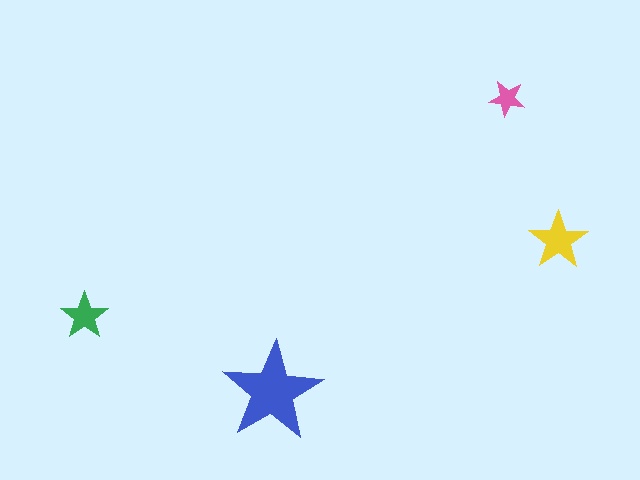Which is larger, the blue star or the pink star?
The blue one.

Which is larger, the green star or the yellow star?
The yellow one.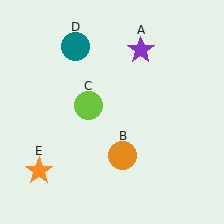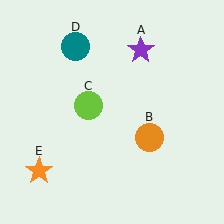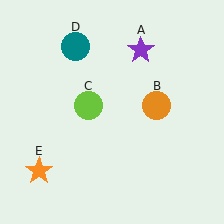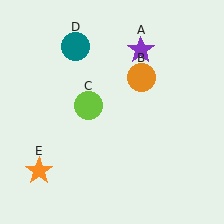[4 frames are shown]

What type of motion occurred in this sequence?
The orange circle (object B) rotated counterclockwise around the center of the scene.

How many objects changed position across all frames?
1 object changed position: orange circle (object B).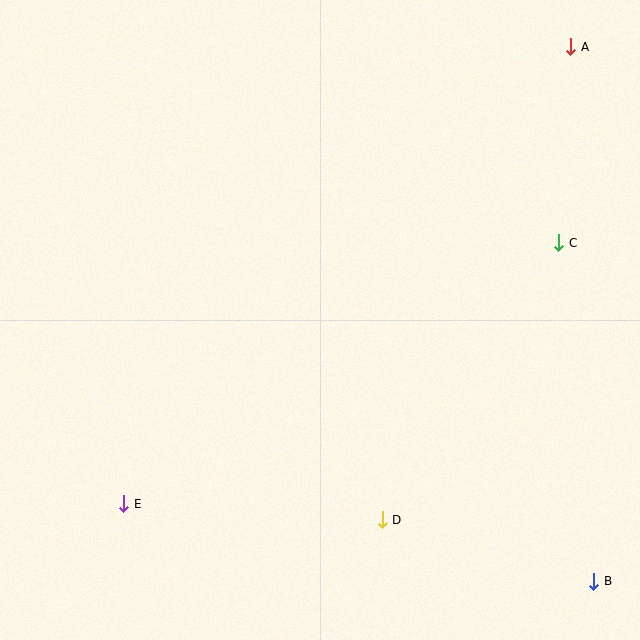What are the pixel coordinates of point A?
Point A is at (571, 47).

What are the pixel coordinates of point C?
Point C is at (559, 243).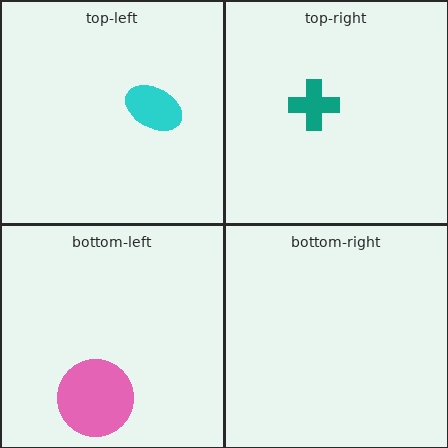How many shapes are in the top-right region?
1.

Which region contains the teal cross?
The top-right region.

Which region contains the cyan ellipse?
The top-left region.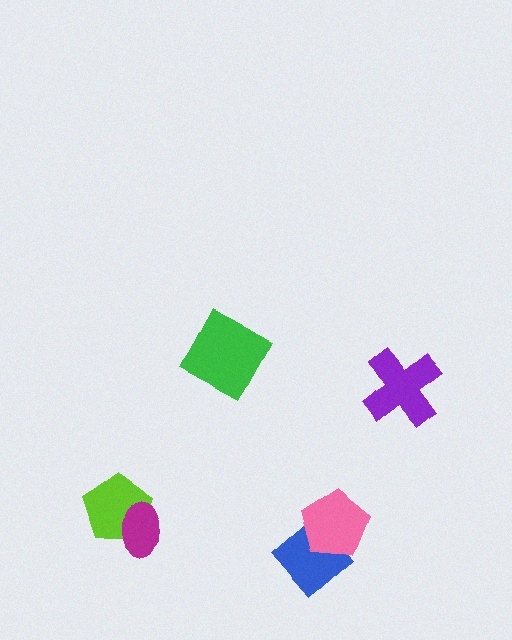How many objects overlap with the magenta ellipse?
1 object overlaps with the magenta ellipse.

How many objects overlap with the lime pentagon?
1 object overlaps with the lime pentagon.